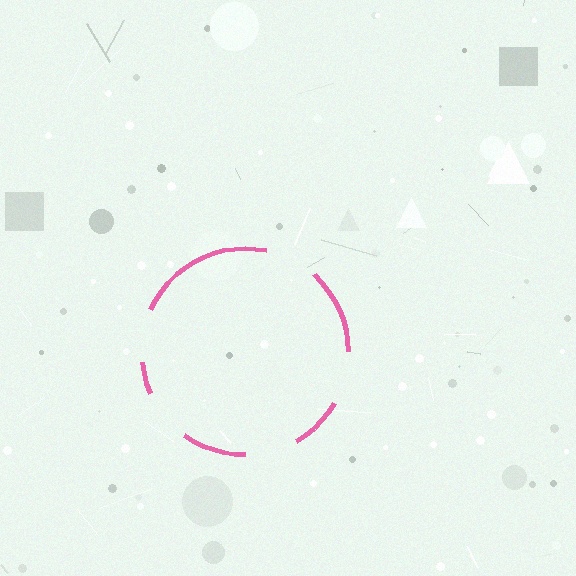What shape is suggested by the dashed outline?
The dashed outline suggests a circle.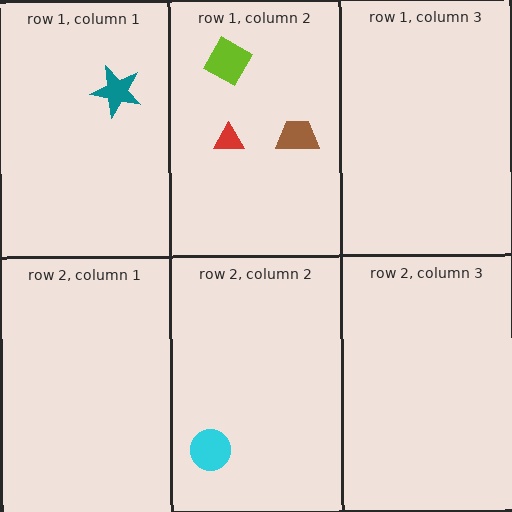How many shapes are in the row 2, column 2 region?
1.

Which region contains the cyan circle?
The row 2, column 2 region.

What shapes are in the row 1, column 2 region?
The lime diamond, the red triangle, the brown trapezoid.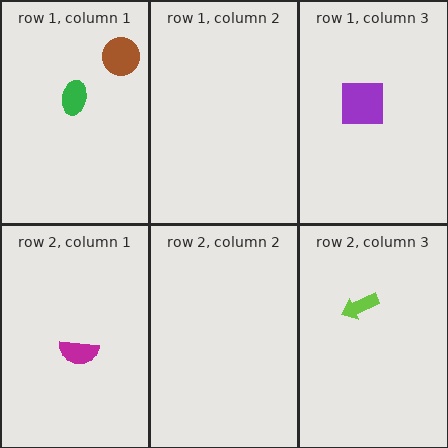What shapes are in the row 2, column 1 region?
The magenta semicircle.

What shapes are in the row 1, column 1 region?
The brown circle, the green ellipse.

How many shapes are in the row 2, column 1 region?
1.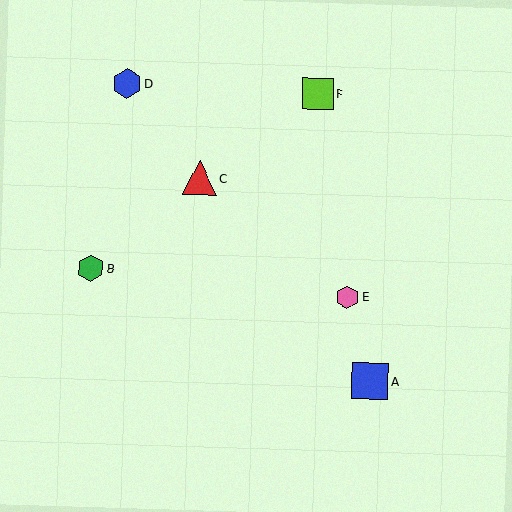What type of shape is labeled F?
Shape F is a lime square.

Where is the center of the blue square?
The center of the blue square is at (370, 381).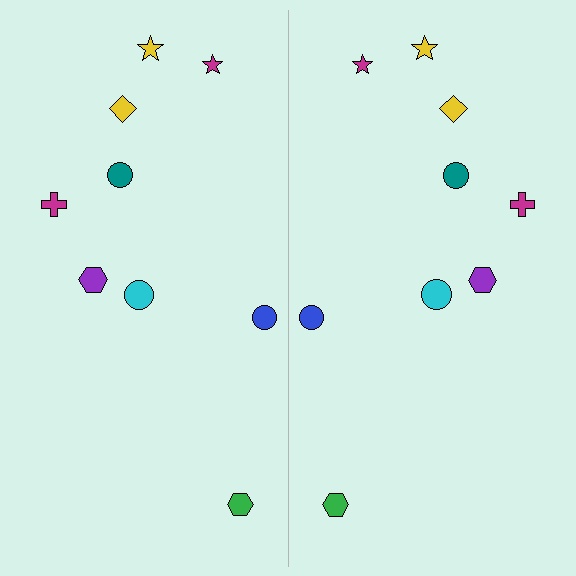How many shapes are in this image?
There are 18 shapes in this image.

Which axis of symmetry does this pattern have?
The pattern has a vertical axis of symmetry running through the center of the image.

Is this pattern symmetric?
Yes, this pattern has bilateral (reflection) symmetry.